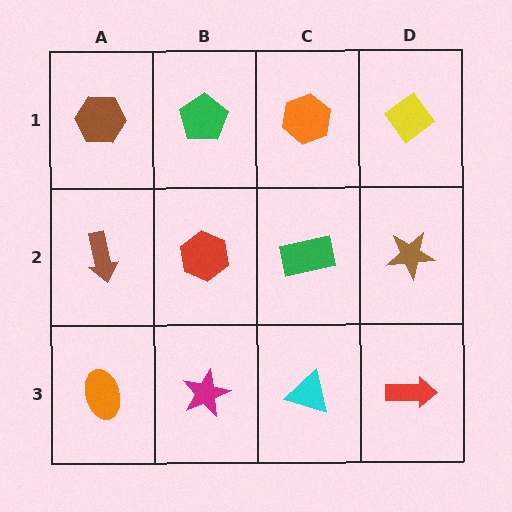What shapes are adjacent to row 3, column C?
A green rectangle (row 2, column C), a magenta star (row 3, column B), a red arrow (row 3, column D).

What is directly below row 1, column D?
A brown star.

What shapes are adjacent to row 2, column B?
A green pentagon (row 1, column B), a magenta star (row 3, column B), a brown arrow (row 2, column A), a green rectangle (row 2, column C).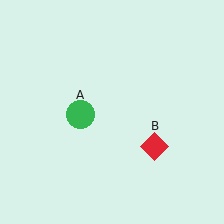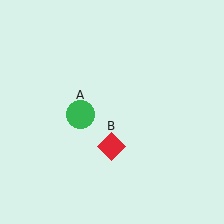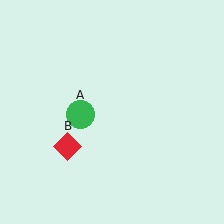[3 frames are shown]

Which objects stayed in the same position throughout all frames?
Green circle (object A) remained stationary.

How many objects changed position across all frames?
1 object changed position: red diamond (object B).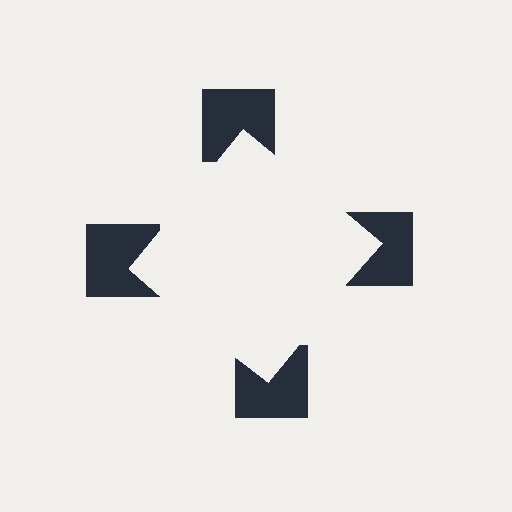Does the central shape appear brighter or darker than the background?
It typically appears slightly brighter than the background, even though no actual brightness change is drawn.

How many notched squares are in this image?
There are 4 — one at each vertex of the illusory square.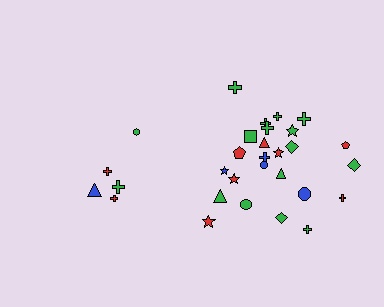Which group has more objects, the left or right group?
The right group.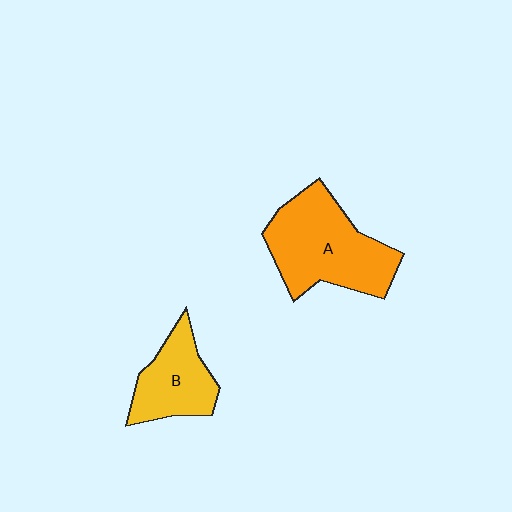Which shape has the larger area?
Shape A (orange).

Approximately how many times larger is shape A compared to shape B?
Approximately 1.7 times.